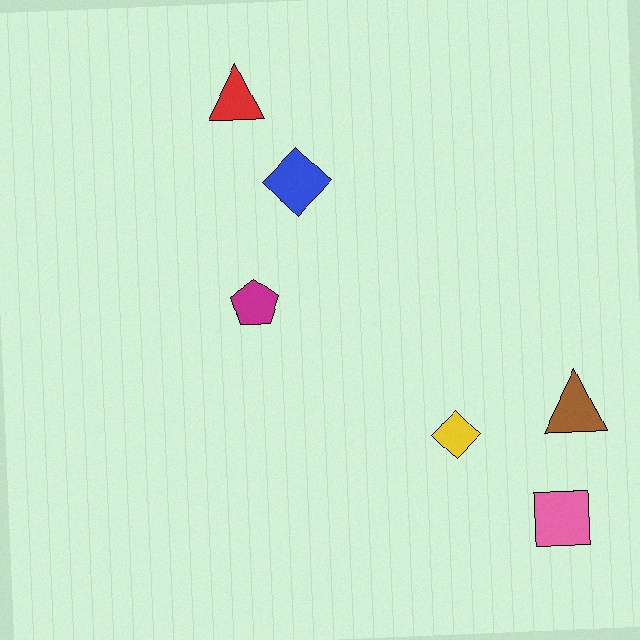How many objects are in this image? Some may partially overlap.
There are 6 objects.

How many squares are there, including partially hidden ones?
There is 1 square.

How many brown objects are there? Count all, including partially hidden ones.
There is 1 brown object.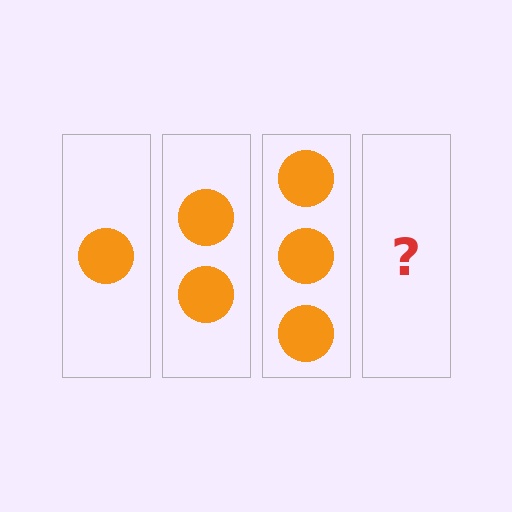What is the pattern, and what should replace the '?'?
The pattern is that each step adds one more circle. The '?' should be 4 circles.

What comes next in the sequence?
The next element should be 4 circles.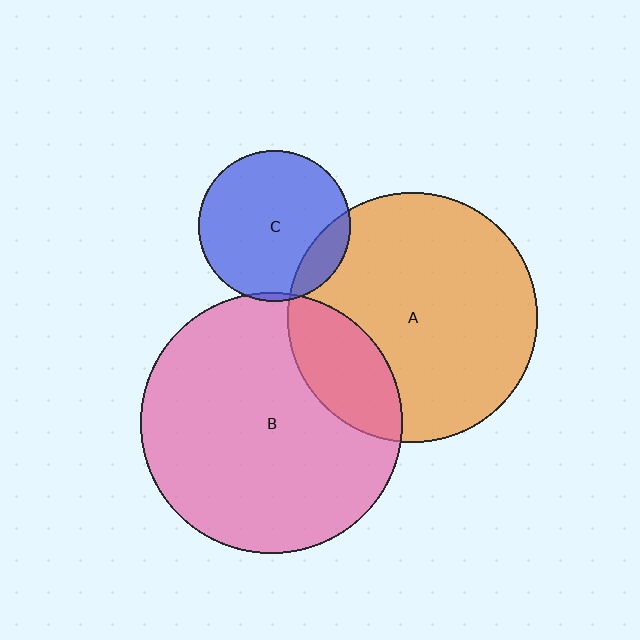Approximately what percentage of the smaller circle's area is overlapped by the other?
Approximately 5%.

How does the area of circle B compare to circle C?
Approximately 3.0 times.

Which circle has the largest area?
Circle B (pink).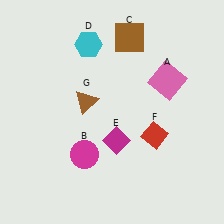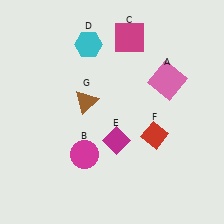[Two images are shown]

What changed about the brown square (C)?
In Image 1, C is brown. In Image 2, it changed to magenta.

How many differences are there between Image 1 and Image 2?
There is 1 difference between the two images.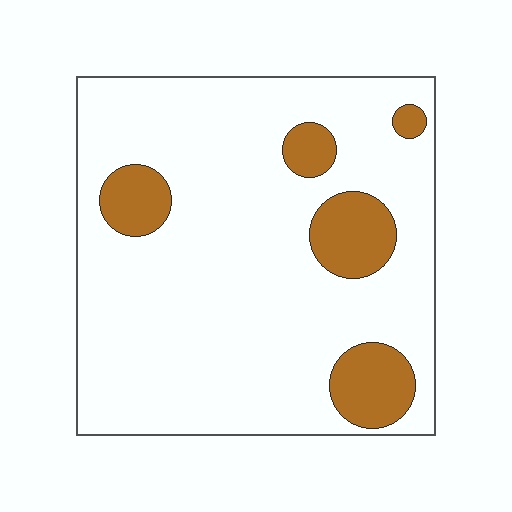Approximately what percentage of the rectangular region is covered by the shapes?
Approximately 15%.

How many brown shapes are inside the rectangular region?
5.